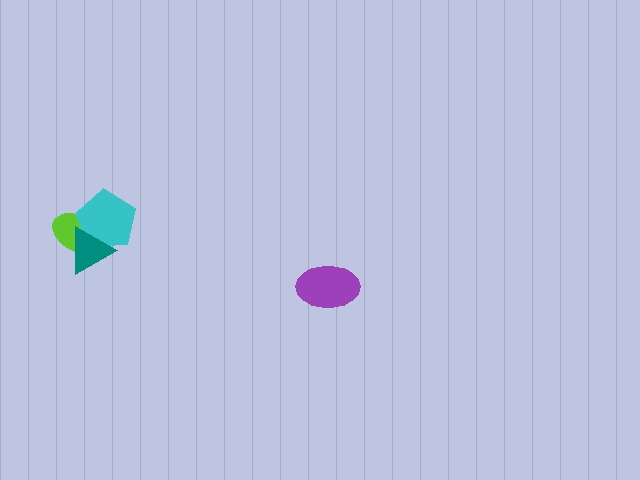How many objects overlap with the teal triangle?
2 objects overlap with the teal triangle.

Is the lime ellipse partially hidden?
Yes, it is partially covered by another shape.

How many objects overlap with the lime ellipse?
2 objects overlap with the lime ellipse.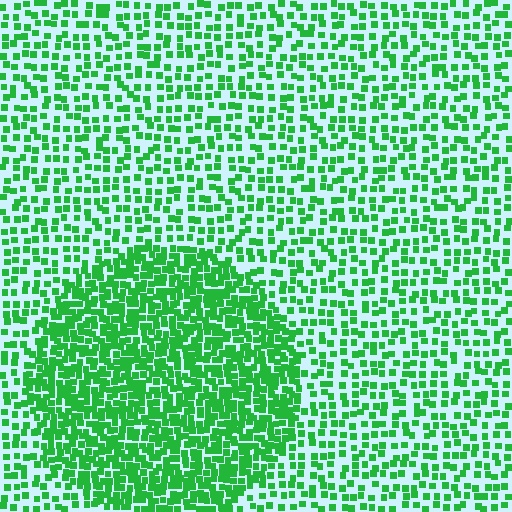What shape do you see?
I see a circle.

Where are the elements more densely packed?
The elements are more densely packed inside the circle boundary.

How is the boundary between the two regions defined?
The boundary is defined by a change in element density (approximately 2.1x ratio). All elements are the same color, size, and shape.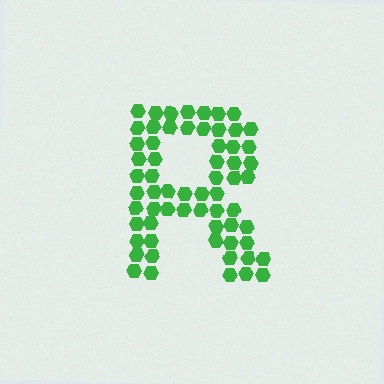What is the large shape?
The large shape is the letter R.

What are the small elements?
The small elements are hexagons.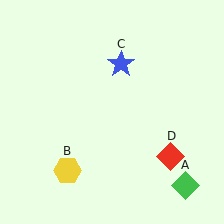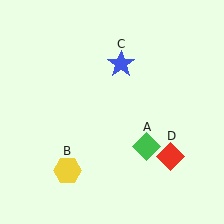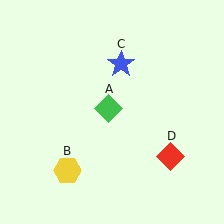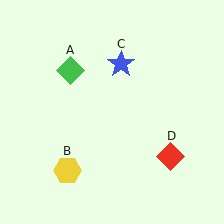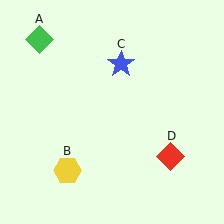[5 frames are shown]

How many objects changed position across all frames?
1 object changed position: green diamond (object A).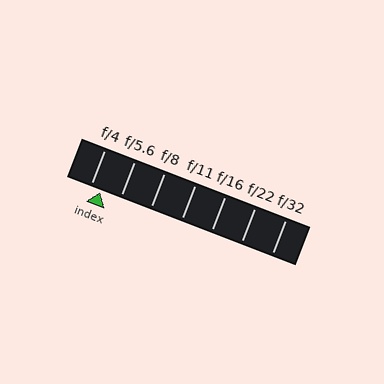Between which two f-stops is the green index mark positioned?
The index mark is between f/4 and f/5.6.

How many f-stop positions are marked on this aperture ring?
There are 7 f-stop positions marked.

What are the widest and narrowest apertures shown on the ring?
The widest aperture shown is f/4 and the narrowest is f/32.